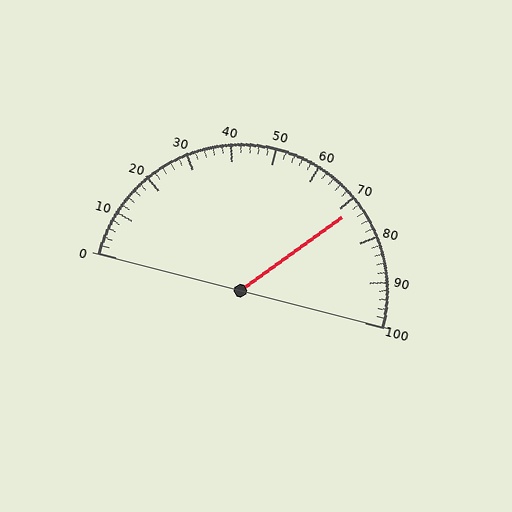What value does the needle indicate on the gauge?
The needle indicates approximately 72.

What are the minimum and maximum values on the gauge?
The gauge ranges from 0 to 100.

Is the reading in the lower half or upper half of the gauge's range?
The reading is in the upper half of the range (0 to 100).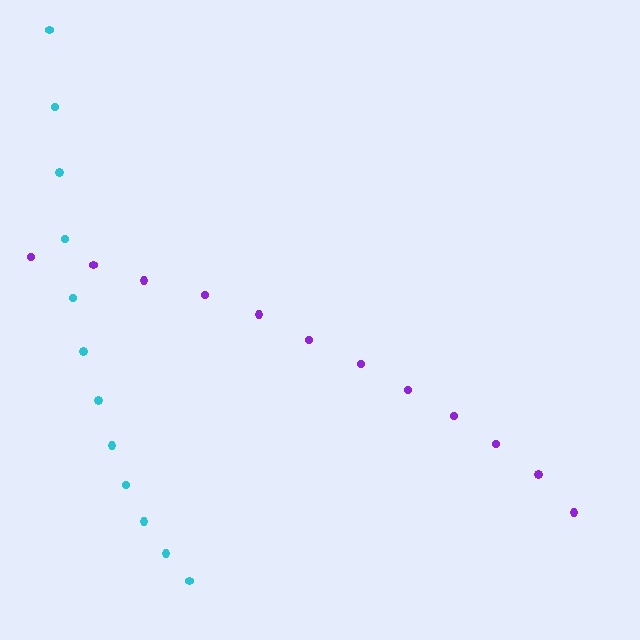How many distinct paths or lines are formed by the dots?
There are 2 distinct paths.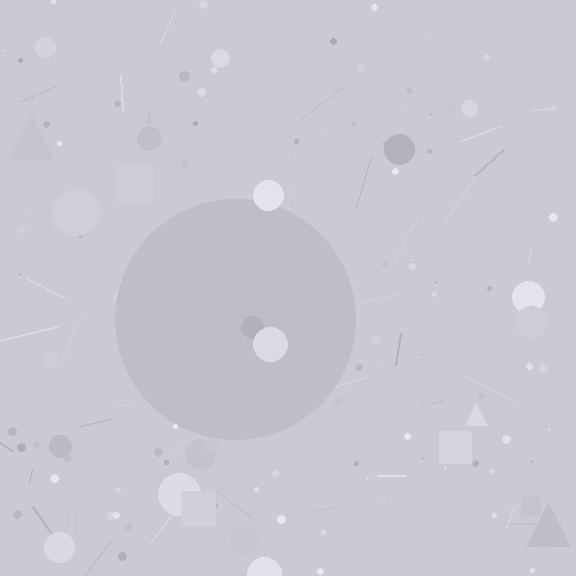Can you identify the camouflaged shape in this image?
The camouflaged shape is a circle.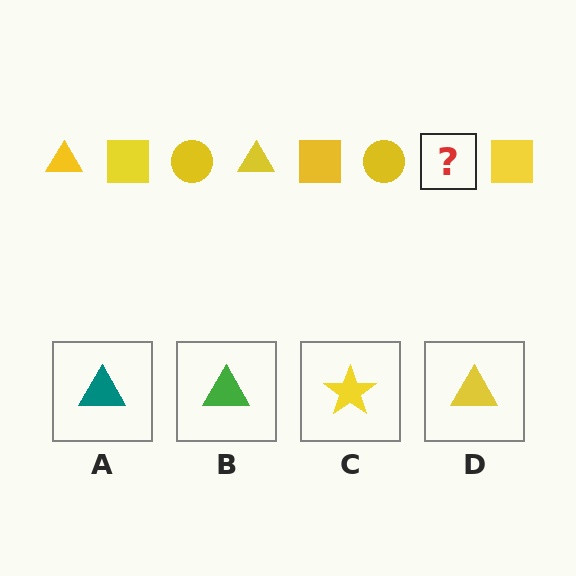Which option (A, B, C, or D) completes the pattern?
D.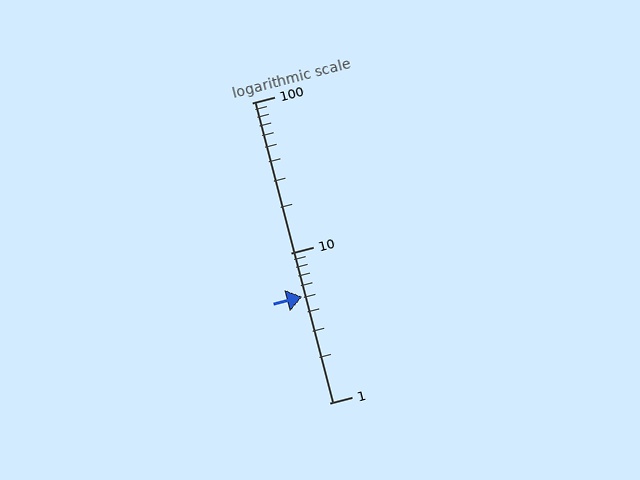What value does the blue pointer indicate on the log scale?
The pointer indicates approximately 5.1.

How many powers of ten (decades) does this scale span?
The scale spans 2 decades, from 1 to 100.